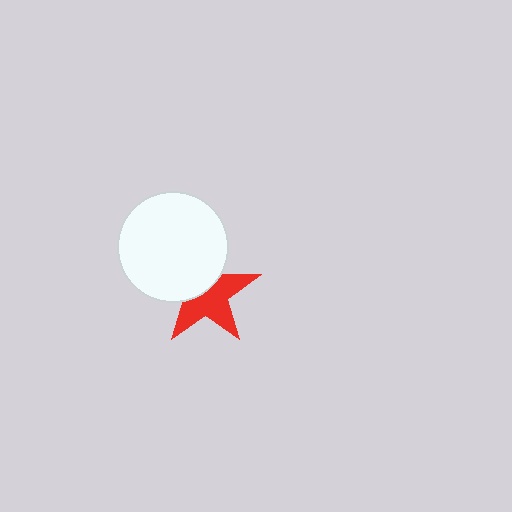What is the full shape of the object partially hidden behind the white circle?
The partially hidden object is a red star.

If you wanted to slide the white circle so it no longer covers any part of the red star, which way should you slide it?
Slide it toward the upper-left — that is the most direct way to separate the two shapes.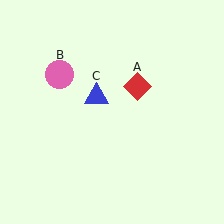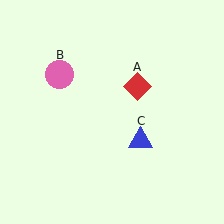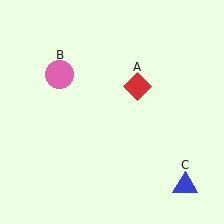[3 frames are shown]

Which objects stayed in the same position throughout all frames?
Red diamond (object A) and pink circle (object B) remained stationary.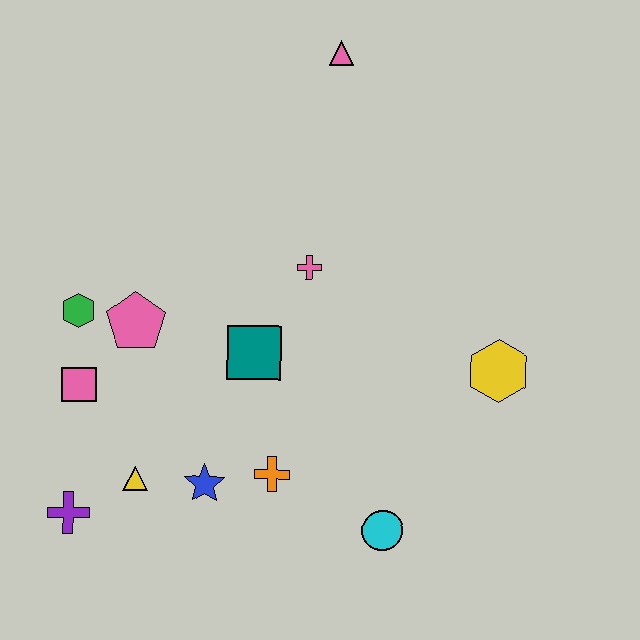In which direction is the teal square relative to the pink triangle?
The teal square is below the pink triangle.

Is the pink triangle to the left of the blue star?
No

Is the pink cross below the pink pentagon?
No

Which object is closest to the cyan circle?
The orange cross is closest to the cyan circle.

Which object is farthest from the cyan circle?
The pink triangle is farthest from the cyan circle.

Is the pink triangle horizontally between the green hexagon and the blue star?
No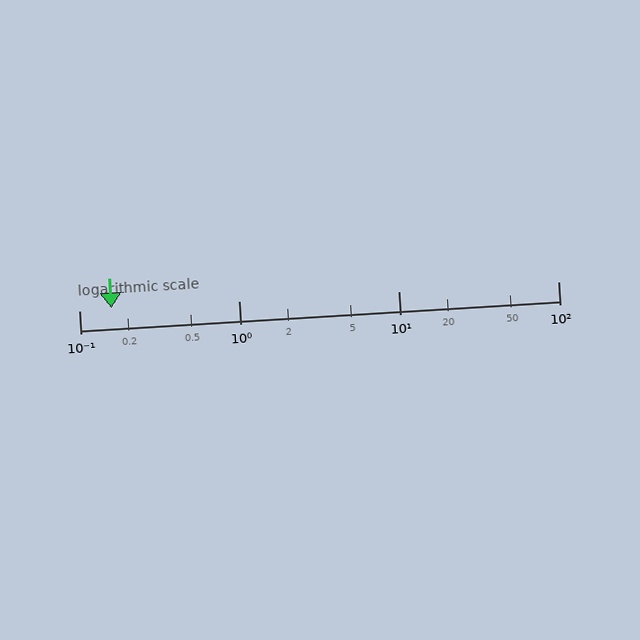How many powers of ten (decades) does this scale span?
The scale spans 3 decades, from 0.1 to 100.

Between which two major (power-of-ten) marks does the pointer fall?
The pointer is between 0.1 and 1.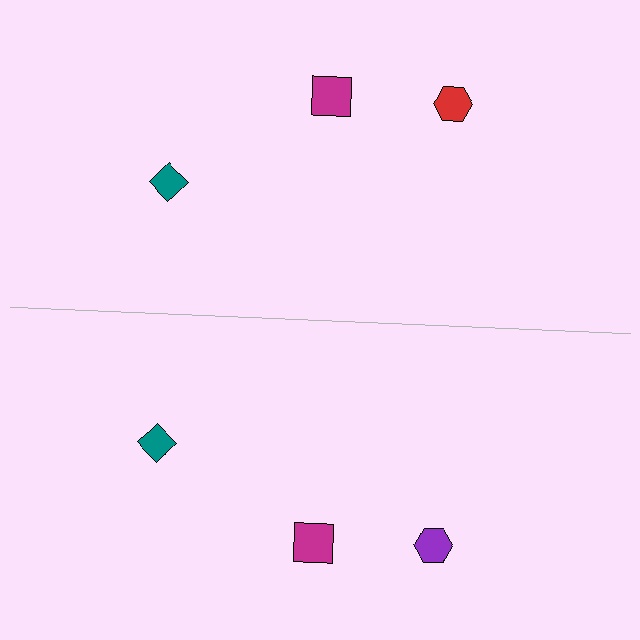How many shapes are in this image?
There are 6 shapes in this image.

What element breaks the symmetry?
The purple hexagon on the bottom side breaks the symmetry — its mirror counterpart is red.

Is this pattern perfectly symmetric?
No, the pattern is not perfectly symmetric. The purple hexagon on the bottom side breaks the symmetry — its mirror counterpart is red.